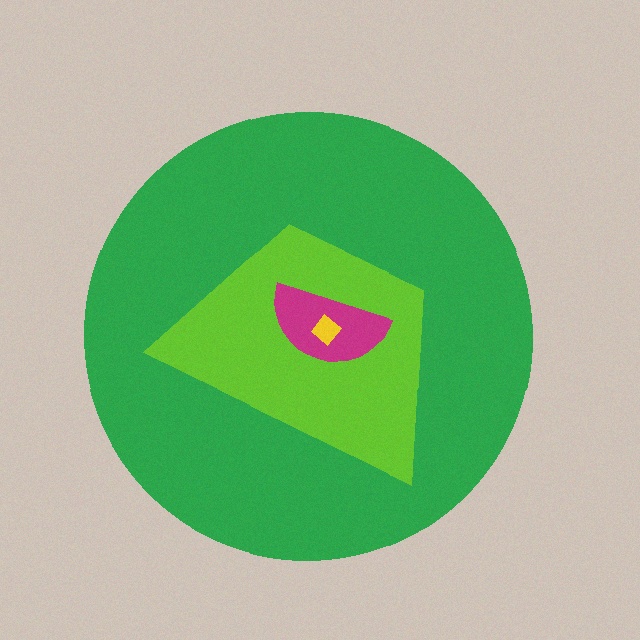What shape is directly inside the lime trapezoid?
The magenta semicircle.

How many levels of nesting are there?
4.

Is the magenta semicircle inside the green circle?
Yes.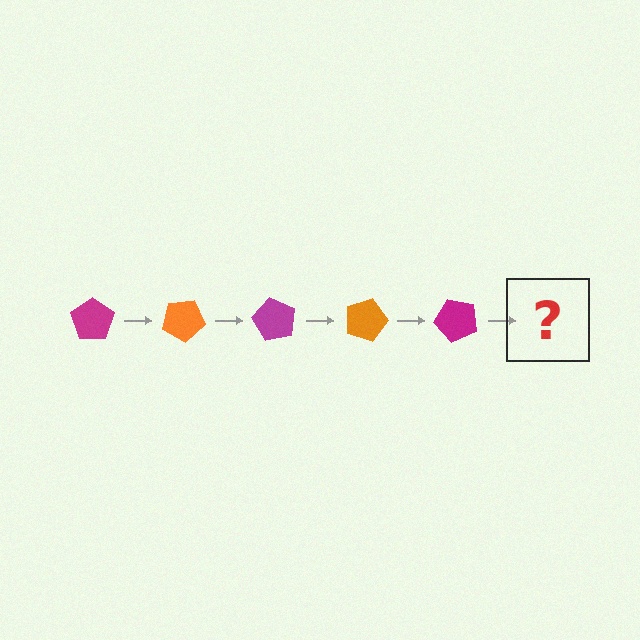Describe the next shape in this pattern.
It should be an orange pentagon, rotated 150 degrees from the start.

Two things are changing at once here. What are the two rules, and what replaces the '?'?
The two rules are that it rotates 30 degrees each step and the color cycles through magenta and orange. The '?' should be an orange pentagon, rotated 150 degrees from the start.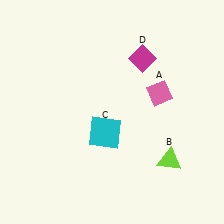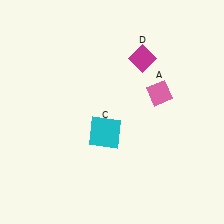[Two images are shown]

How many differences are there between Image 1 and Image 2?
There is 1 difference between the two images.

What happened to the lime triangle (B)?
The lime triangle (B) was removed in Image 2. It was in the bottom-right area of Image 1.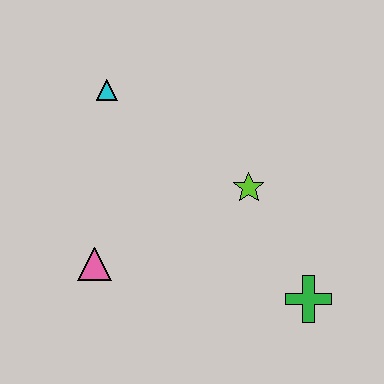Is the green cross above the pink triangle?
No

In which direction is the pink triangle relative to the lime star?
The pink triangle is to the left of the lime star.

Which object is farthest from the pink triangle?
The green cross is farthest from the pink triangle.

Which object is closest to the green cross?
The lime star is closest to the green cross.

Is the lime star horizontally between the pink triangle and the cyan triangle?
No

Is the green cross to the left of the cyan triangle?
No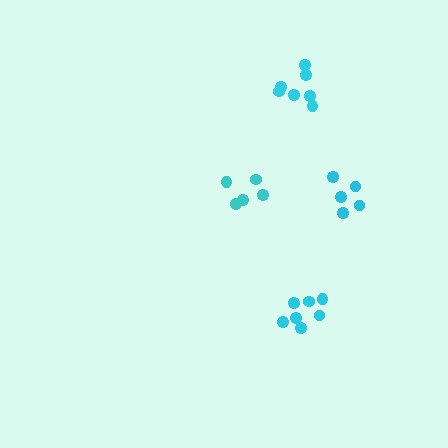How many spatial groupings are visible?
There are 4 spatial groupings.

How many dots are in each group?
Group 1: 5 dots, Group 2: 7 dots, Group 3: 7 dots, Group 4: 5 dots (24 total).